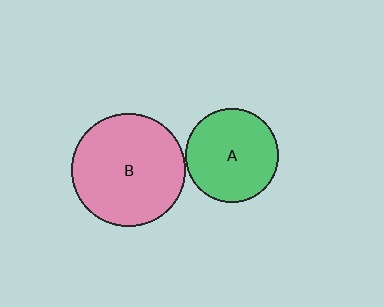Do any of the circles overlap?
No, none of the circles overlap.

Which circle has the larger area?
Circle B (pink).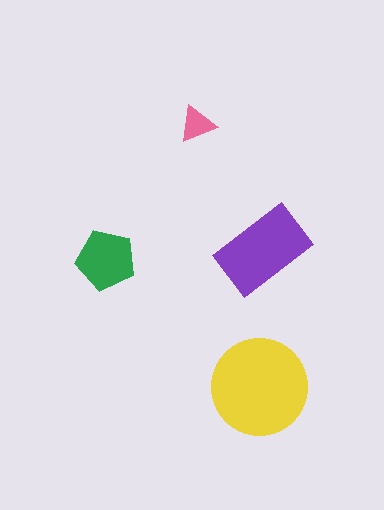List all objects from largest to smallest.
The yellow circle, the purple rectangle, the green pentagon, the pink triangle.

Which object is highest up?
The pink triangle is topmost.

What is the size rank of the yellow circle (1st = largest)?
1st.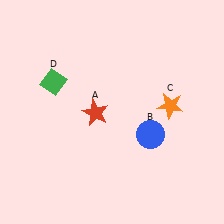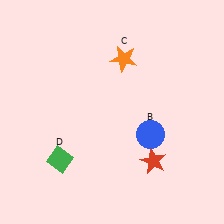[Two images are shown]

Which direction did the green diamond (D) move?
The green diamond (D) moved down.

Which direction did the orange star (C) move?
The orange star (C) moved left.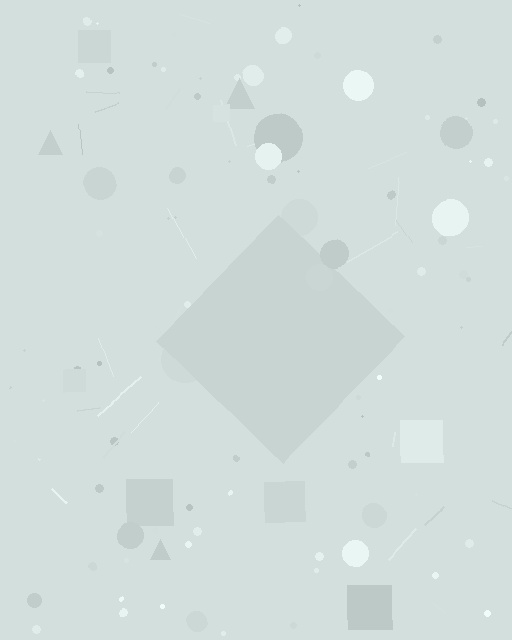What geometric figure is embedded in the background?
A diamond is embedded in the background.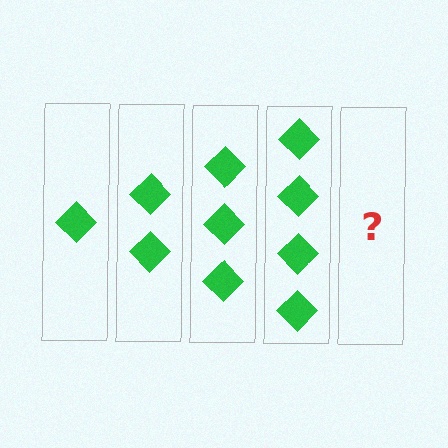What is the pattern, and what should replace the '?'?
The pattern is that each step adds one more diamond. The '?' should be 5 diamonds.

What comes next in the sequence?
The next element should be 5 diamonds.